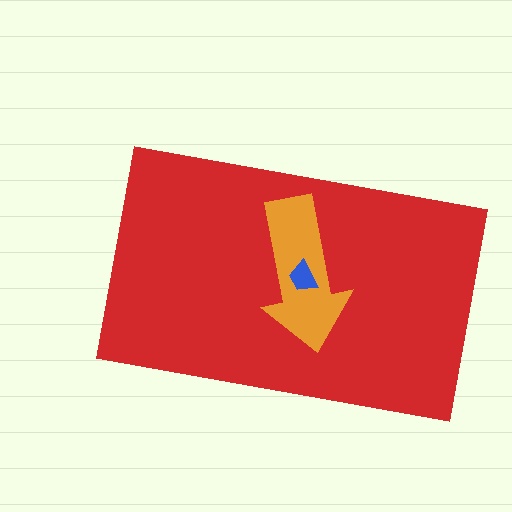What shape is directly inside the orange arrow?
The blue trapezoid.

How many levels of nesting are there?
3.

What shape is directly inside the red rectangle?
The orange arrow.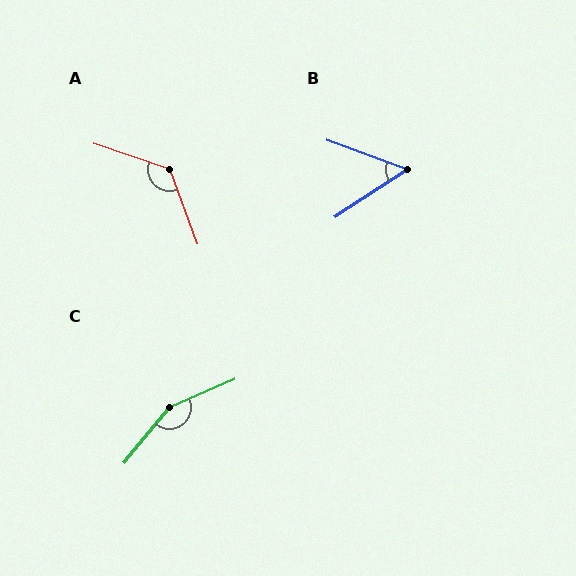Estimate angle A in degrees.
Approximately 129 degrees.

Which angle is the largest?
C, at approximately 153 degrees.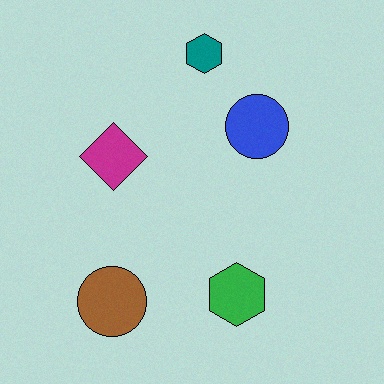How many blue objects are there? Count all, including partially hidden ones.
There is 1 blue object.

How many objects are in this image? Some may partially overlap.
There are 5 objects.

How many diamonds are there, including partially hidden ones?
There is 1 diamond.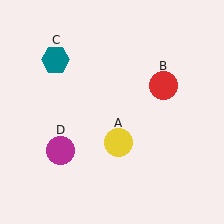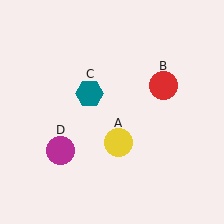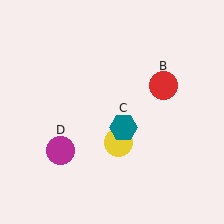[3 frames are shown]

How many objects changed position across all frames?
1 object changed position: teal hexagon (object C).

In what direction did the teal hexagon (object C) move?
The teal hexagon (object C) moved down and to the right.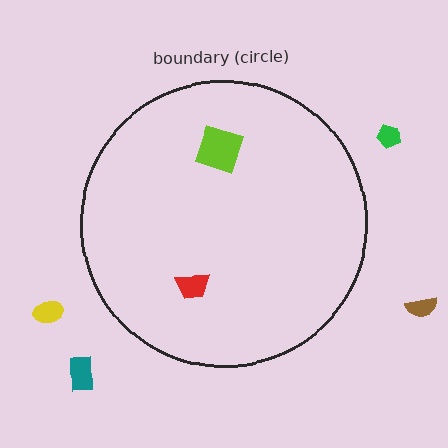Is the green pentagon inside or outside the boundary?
Outside.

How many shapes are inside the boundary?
2 inside, 4 outside.